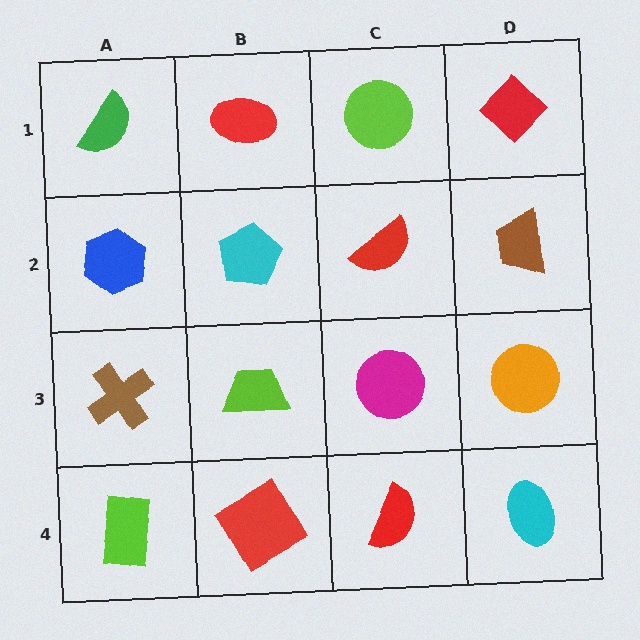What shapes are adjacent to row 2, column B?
A red ellipse (row 1, column B), a lime trapezoid (row 3, column B), a blue hexagon (row 2, column A), a red semicircle (row 2, column C).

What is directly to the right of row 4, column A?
A red diamond.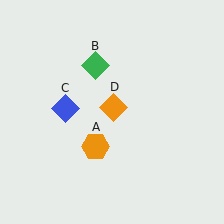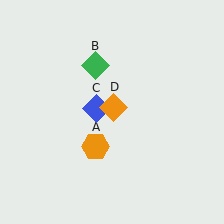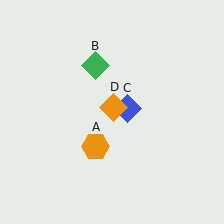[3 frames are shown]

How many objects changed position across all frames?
1 object changed position: blue diamond (object C).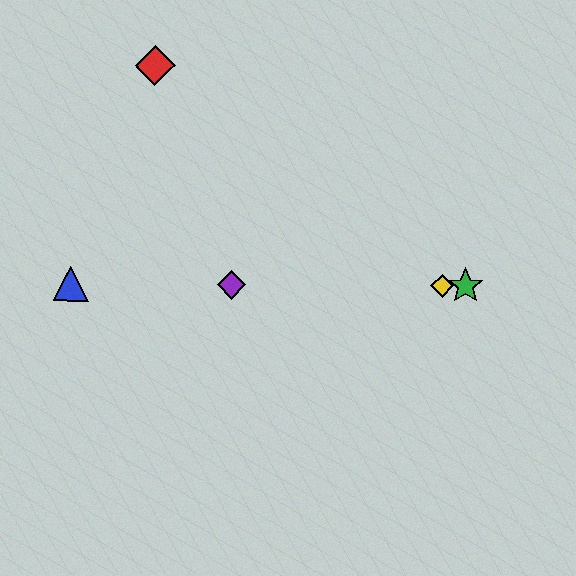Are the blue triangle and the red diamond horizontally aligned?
No, the blue triangle is at y≈283 and the red diamond is at y≈66.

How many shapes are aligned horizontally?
4 shapes (the blue triangle, the green star, the yellow diamond, the purple diamond) are aligned horizontally.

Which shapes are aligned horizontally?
The blue triangle, the green star, the yellow diamond, the purple diamond are aligned horizontally.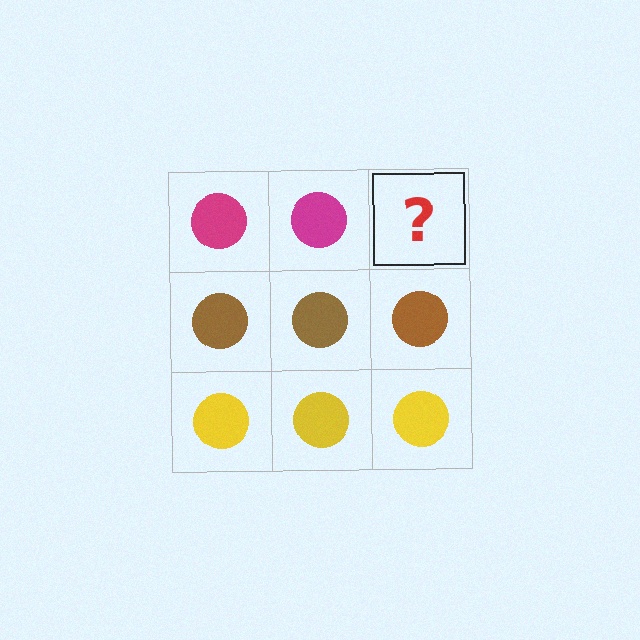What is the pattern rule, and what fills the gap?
The rule is that each row has a consistent color. The gap should be filled with a magenta circle.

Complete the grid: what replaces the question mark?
The question mark should be replaced with a magenta circle.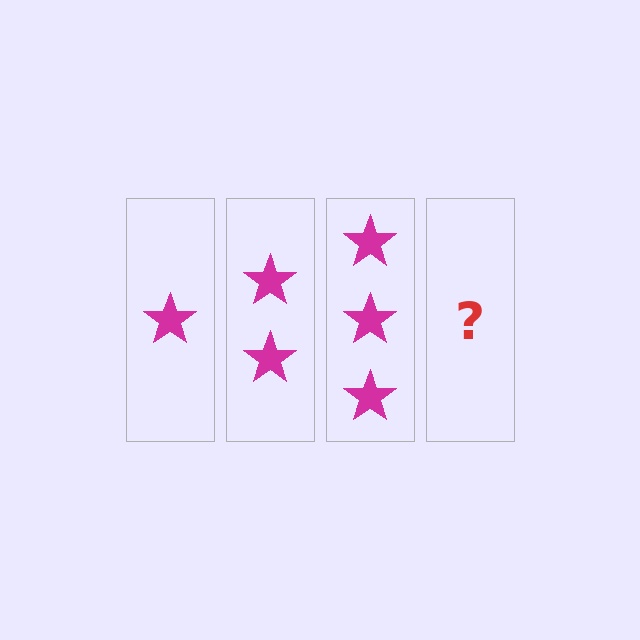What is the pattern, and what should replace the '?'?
The pattern is that each step adds one more star. The '?' should be 4 stars.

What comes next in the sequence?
The next element should be 4 stars.